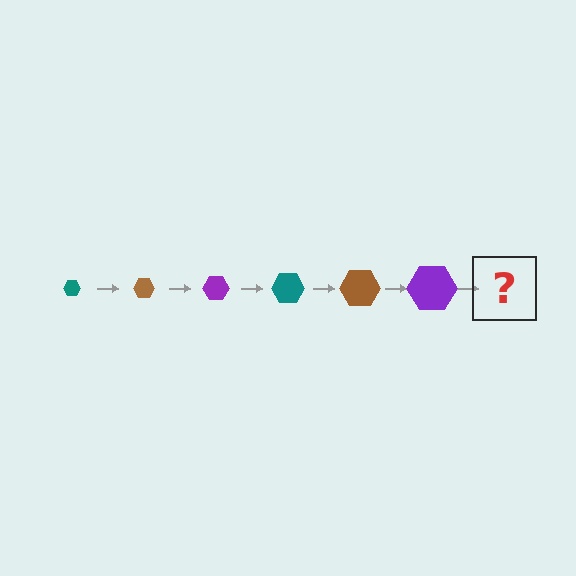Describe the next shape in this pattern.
It should be a teal hexagon, larger than the previous one.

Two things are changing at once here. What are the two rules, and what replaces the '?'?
The two rules are that the hexagon grows larger each step and the color cycles through teal, brown, and purple. The '?' should be a teal hexagon, larger than the previous one.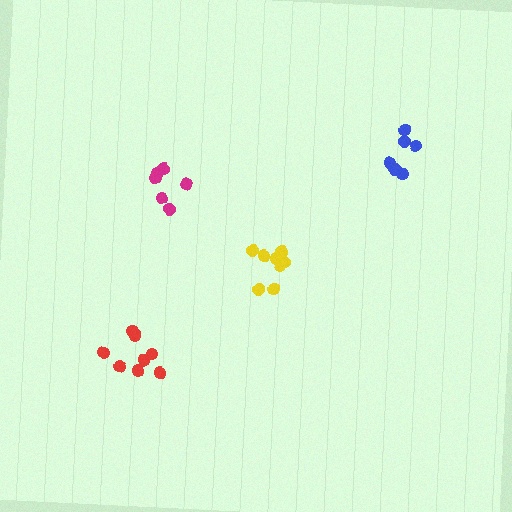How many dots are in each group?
Group 1: 9 dots, Group 2: 8 dots, Group 3: 6 dots, Group 4: 6 dots (29 total).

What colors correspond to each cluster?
The clusters are colored: red, yellow, blue, magenta.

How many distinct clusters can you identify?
There are 4 distinct clusters.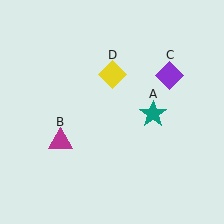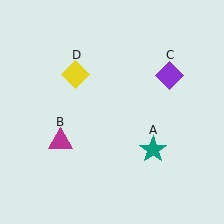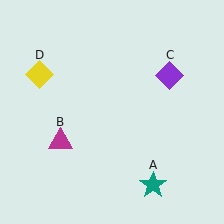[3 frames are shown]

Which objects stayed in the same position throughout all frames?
Magenta triangle (object B) and purple diamond (object C) remained stationary.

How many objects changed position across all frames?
2 objects changed position: teal star (object A), yellow diamond (object D).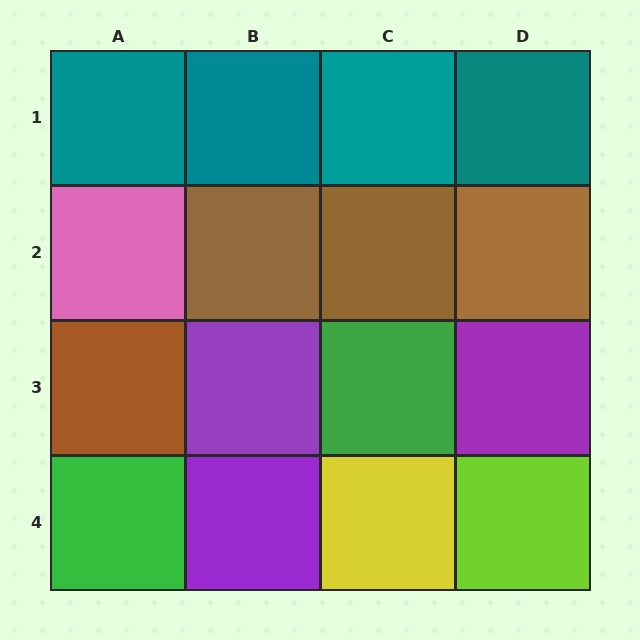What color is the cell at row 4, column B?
Purple.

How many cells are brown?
4 cells are brown.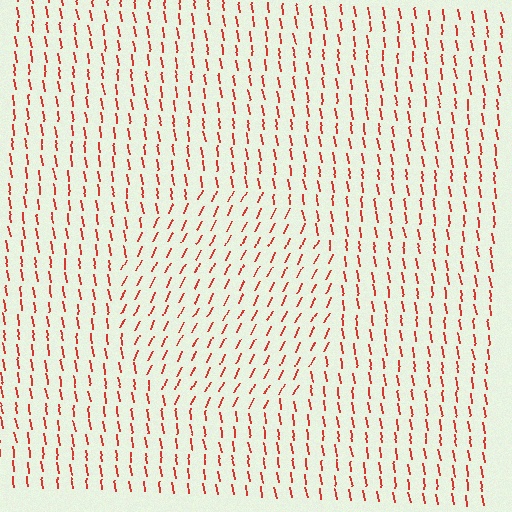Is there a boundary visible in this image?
Yes, there is a texture boundary formed by a change in line orientation.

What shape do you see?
I see a circle.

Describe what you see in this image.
The image is filled with small red line segments. A circle region in the image has lines oriented differently from the surrounding lines, creating a visible texture boundary.